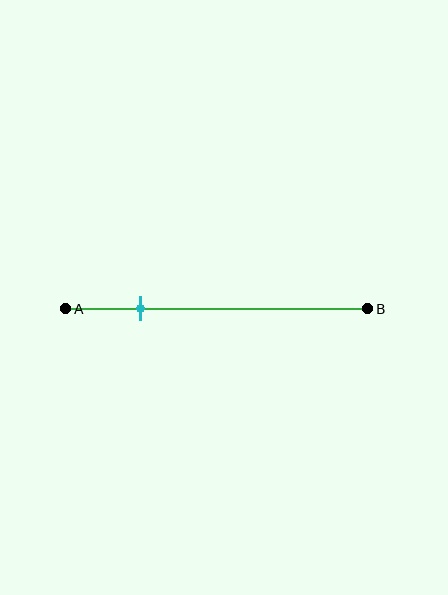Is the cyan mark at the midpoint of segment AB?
No, the mark is at about 25% from A, not at the 50% midpoint.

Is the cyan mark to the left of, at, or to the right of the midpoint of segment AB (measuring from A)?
The cyan mark is to the left of the midpoint of segment AB.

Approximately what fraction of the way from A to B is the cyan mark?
The cyan mark is approximately 25% of the way from A to B.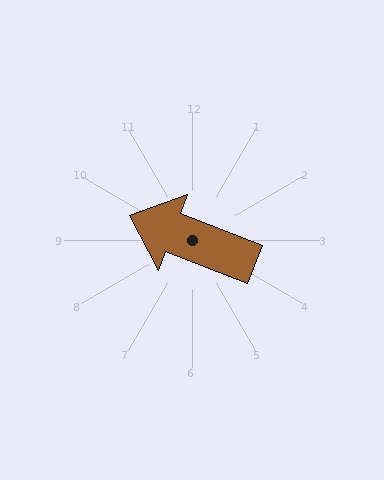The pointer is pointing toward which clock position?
Roughly 10 o'clock.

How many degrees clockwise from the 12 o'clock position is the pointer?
Approximately 291 degrees.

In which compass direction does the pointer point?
West.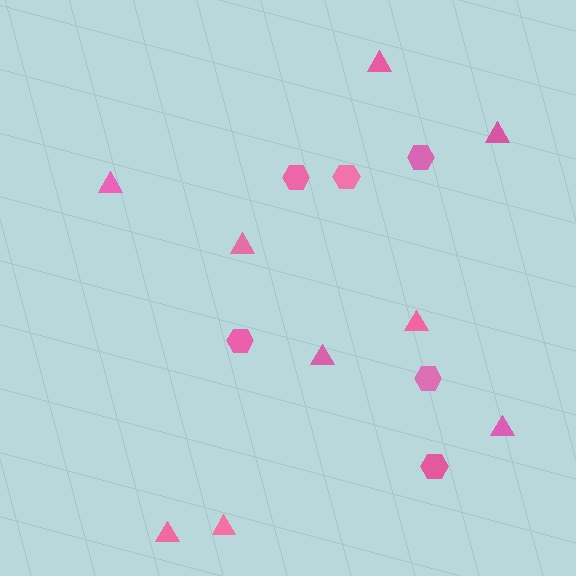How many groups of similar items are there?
There are 2 groups: one group of hexagons (6) and one group of triangles (9).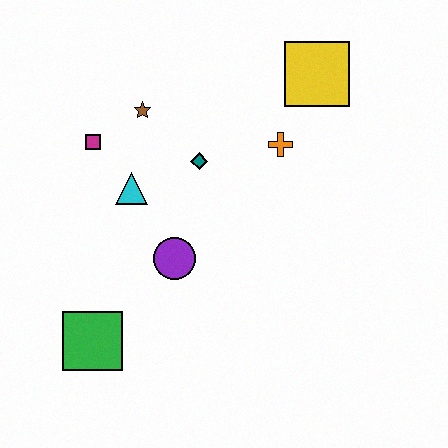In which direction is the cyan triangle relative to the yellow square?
The cyan triangle is to the left of the yellow square.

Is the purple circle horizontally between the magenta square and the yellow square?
Yes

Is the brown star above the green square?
Yes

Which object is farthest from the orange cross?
The green square is farthest from the orange cross.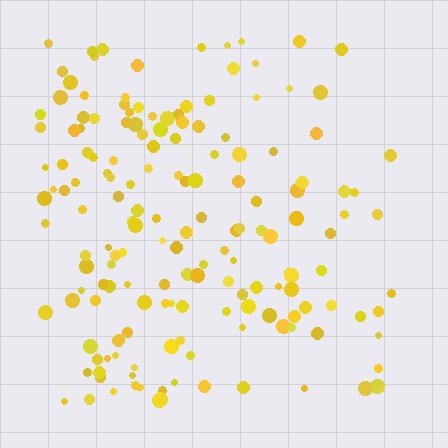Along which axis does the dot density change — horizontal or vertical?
Horizontal.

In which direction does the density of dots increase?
From right to left, with the left side densest.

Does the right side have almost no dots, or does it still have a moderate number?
Still a moderate number, just noticeably fewer than the left.